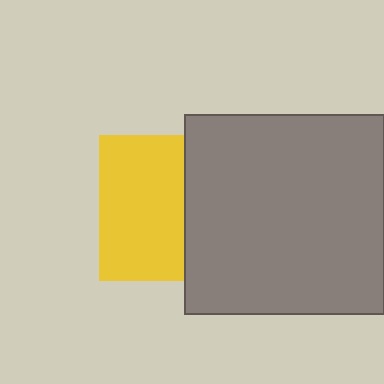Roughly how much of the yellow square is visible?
About half of it is visible (roughly 58%).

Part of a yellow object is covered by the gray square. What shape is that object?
It is a square.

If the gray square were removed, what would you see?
You would see the complete yellow square.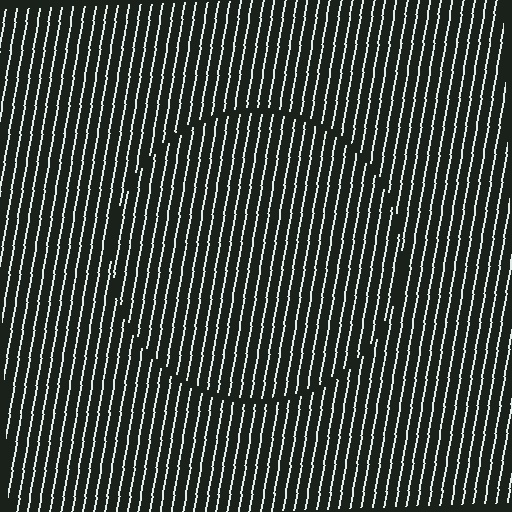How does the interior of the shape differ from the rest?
The interior of the shape contains the same grating, shifted by half a period — the contour is defined by the phase discontinuity where line-ends from the inner and outer gratings abut.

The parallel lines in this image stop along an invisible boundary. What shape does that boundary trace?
An illusory circle. The interior of the shape contains the same grating, shifted by half a period — the contour is defined by the phase discontinuity where line-ends from the inner and outer gratings abut.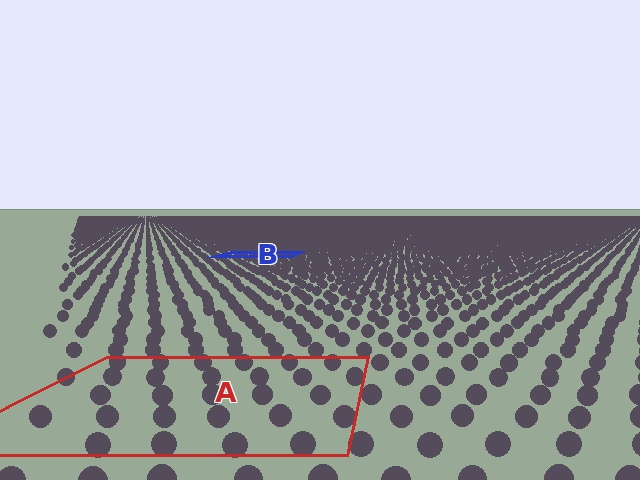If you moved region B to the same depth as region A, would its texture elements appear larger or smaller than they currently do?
They would appear larger. At a closer depth, the same texture elements are projected at a bigger on-screen size.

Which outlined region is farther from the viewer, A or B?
Region B is farther from the viewer — the texture elements inside it appear smaller and more densely packed.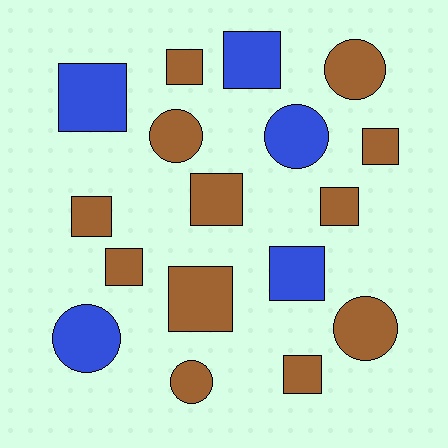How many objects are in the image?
There are 17 objects.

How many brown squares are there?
There are 8 brown squares.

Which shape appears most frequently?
Square, with 11 objects.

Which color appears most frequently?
Brown, with 12 objects.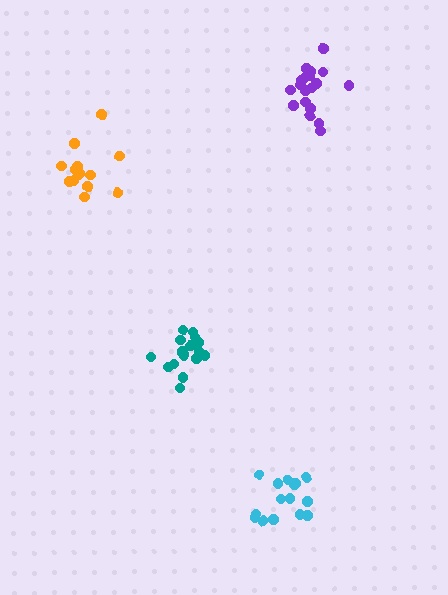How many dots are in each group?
Group 1: 14 dots, Group 2: 15 dots, Group 3: 19 dots, Group 4: 20 dots (68 total).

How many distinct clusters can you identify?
There are 4 distinct clusters.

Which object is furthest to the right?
The purple cluster is rightmost.